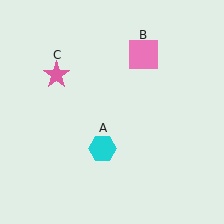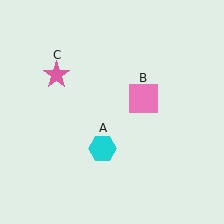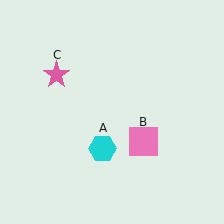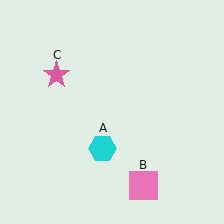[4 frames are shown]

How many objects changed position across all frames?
1 object changed position: pink square (object B).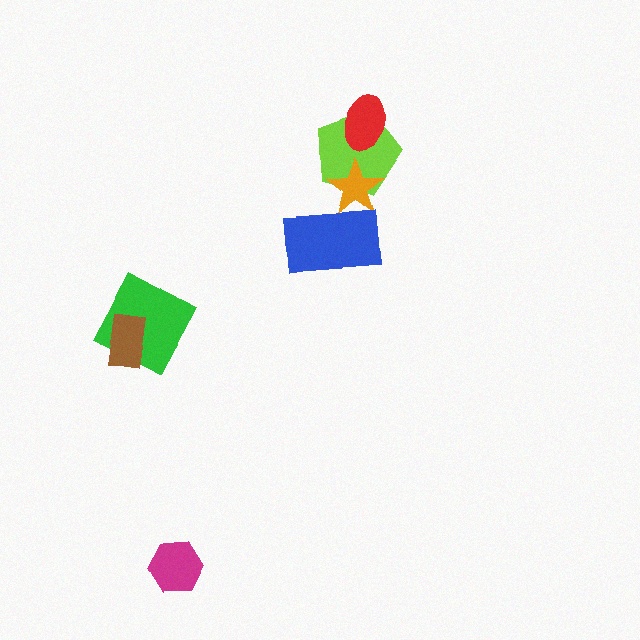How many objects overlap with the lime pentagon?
2 objects overlap with the lime pentagon.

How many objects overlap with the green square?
1 object overlaps with the green square.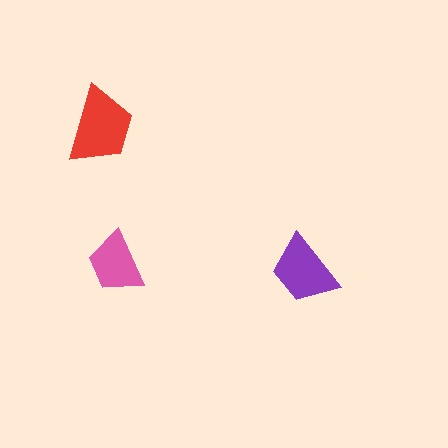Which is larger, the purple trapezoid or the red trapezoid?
The red one.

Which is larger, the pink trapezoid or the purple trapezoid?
The purple one.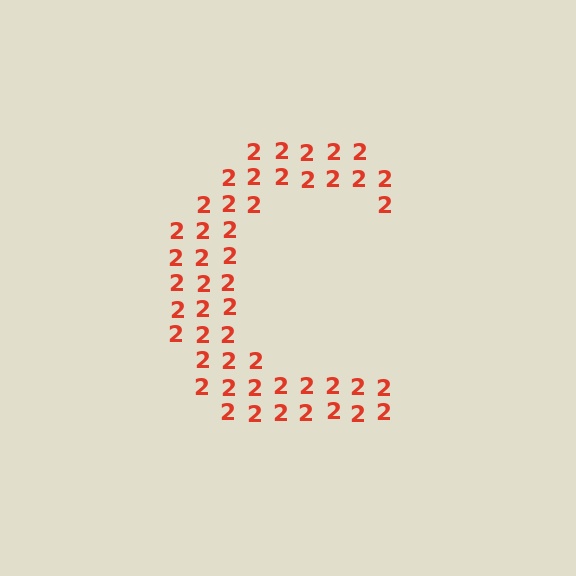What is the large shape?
The large shape is the letter C.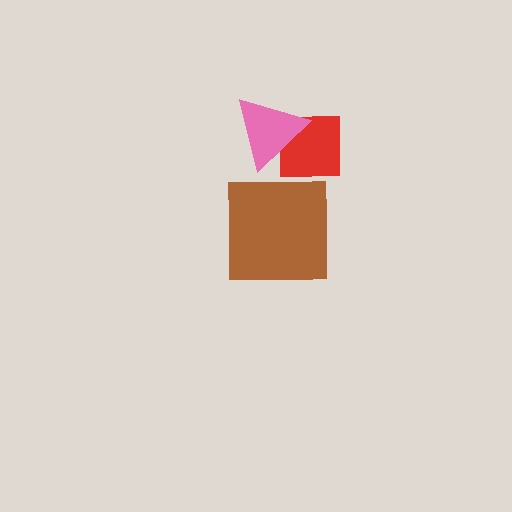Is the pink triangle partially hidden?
No, no other shape covers it.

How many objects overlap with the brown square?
0 objects overlap with the brown square.